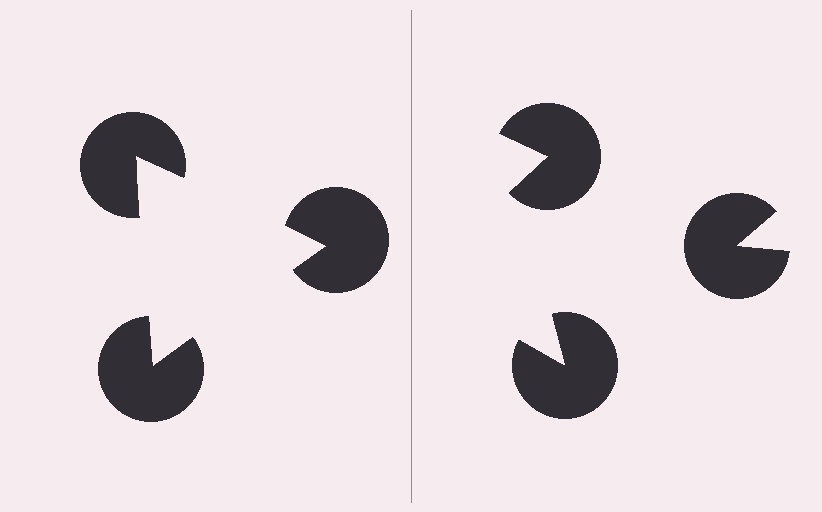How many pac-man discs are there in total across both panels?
6 — 3 on each side.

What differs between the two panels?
The pac-man discs are positioned identically on both sides; only the wedge orientations differ. On the left they align to a triangle; on the right they are misaligned.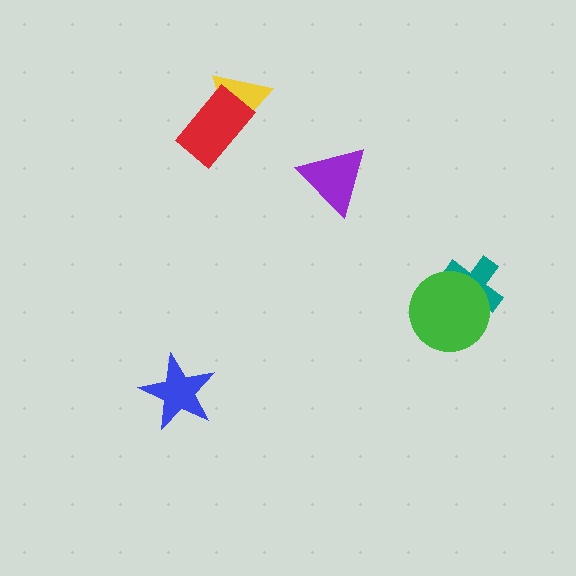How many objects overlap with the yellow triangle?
1 object overlaps with the yellow triangle.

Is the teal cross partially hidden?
Yes, it is partially covered by another shape.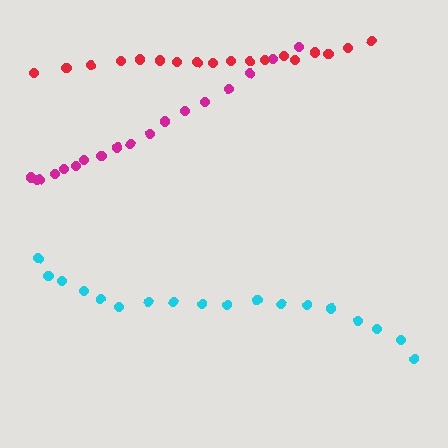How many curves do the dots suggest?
There are 3 distinct paths.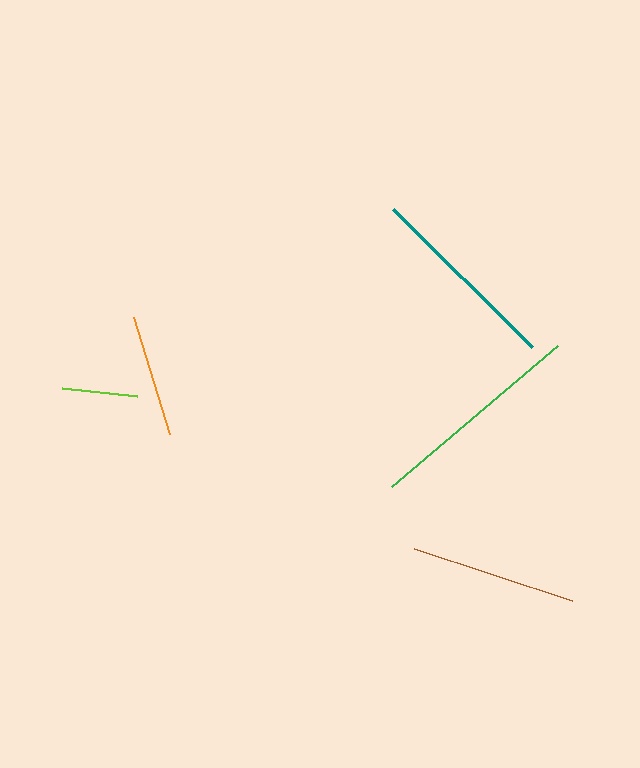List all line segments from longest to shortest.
From longest to shortest: green, teal, brown, orange, lime.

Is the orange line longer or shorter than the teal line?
The teal line is longer than the orange line.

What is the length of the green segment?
The green segment is approximately 218 pixels long.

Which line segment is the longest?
The green line is the longest at approximately 218 pixels.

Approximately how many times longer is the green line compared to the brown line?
The green line is approximately 1.3 times the length of the brown line.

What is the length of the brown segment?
The brown segment is approximately 167 pixels long.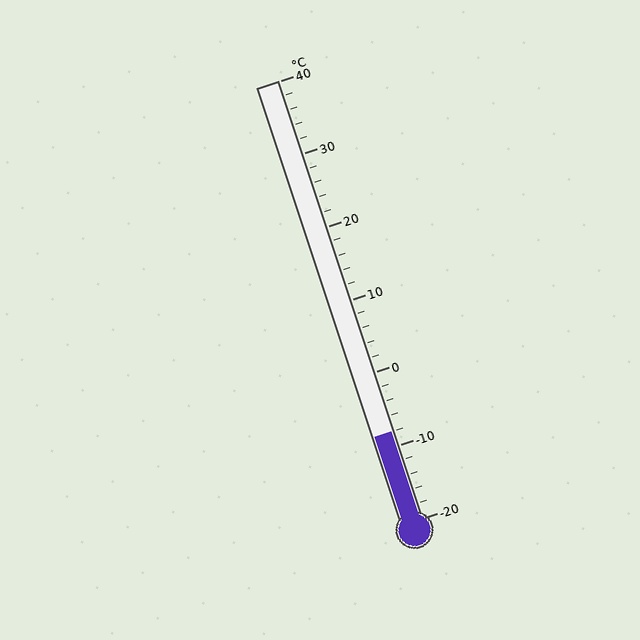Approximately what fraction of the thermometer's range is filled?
The thermometer is filled to approximately 20% of its range.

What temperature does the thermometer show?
The thermometer shows approximately -8°C.